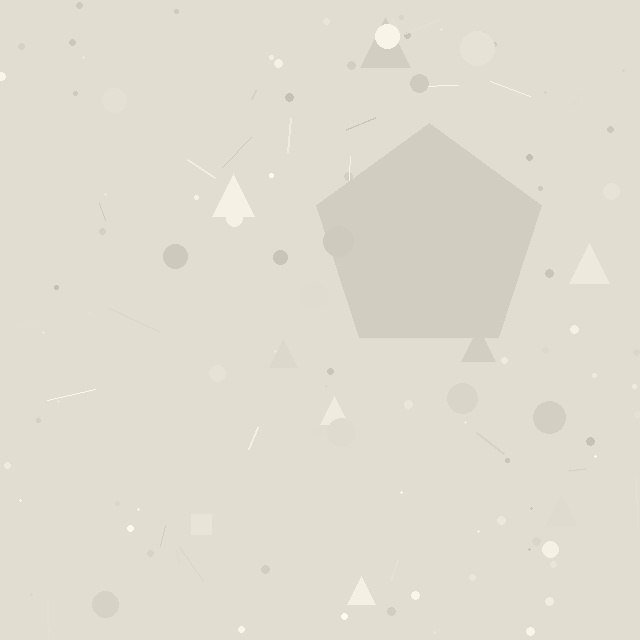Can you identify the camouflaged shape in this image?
The camouflaged shape is a pentagon.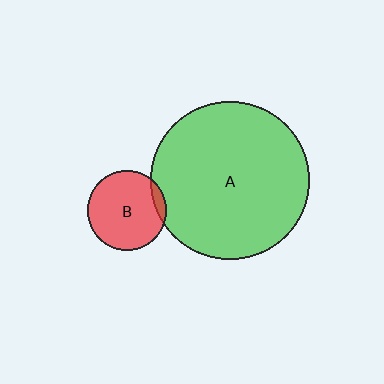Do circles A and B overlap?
Yes.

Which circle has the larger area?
Circle A (green).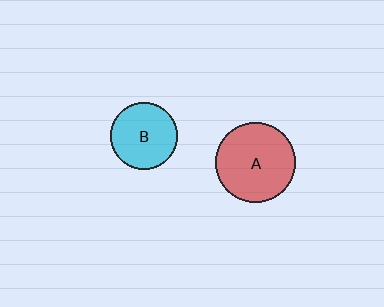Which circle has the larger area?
Circle A (red).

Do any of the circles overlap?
No, none of the circles overlap.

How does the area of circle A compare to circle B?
Approximately 1.4 times.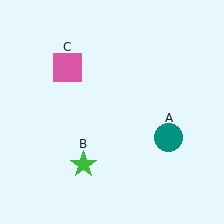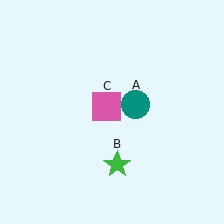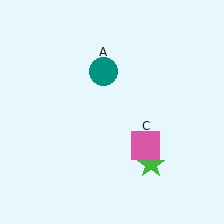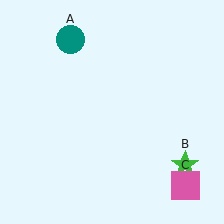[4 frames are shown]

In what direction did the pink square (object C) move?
The pink square (object C) moved down and to the right.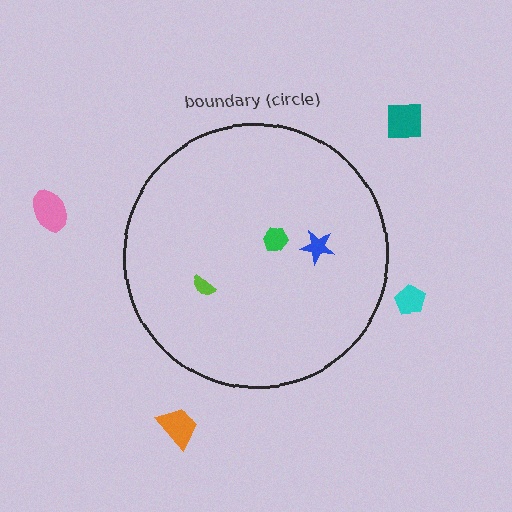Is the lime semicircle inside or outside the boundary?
Inside.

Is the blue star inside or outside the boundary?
Inside.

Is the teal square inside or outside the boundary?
Outside.